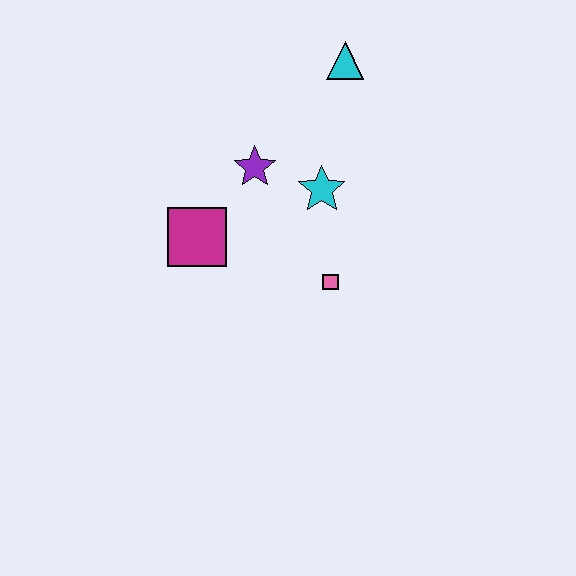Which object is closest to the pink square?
The cyan star is closest to the pink square.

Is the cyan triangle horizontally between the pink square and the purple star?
No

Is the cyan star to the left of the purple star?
No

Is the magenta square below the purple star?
Yes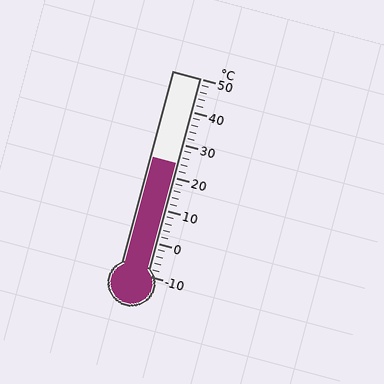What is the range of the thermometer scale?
The thermometer scale ranges from -10°C to 50°C.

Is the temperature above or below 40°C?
The temperature is below 40°C.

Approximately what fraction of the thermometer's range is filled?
The thermometer is filled to approximately 55% of its range.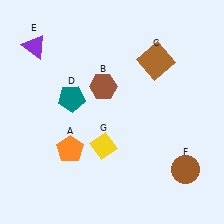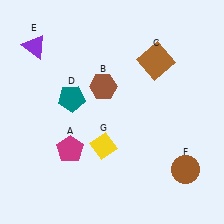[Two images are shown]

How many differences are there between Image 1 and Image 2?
There is 1 difference between the two images.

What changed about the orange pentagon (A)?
In Image 1, A is orange. In Image 2, it changed to magenta.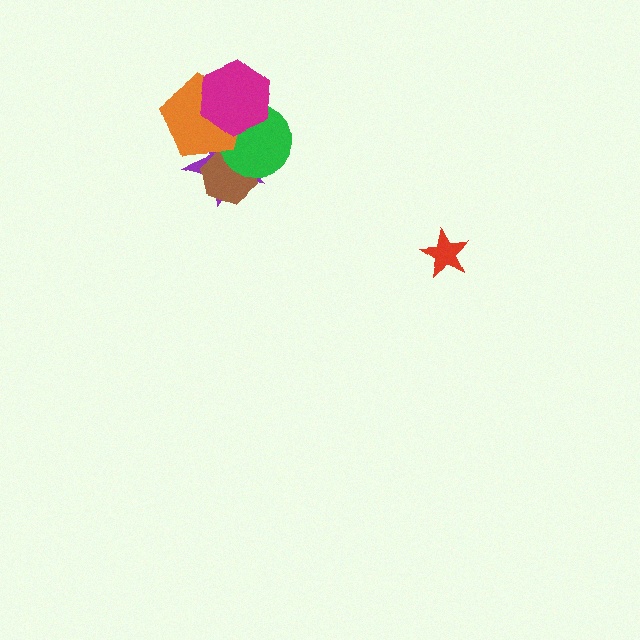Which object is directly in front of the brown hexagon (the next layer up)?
The green circle is directly in front of the brown hexagon.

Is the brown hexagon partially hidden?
Yes, it is partially covered by another shape.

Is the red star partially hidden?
No, no other shape covers it.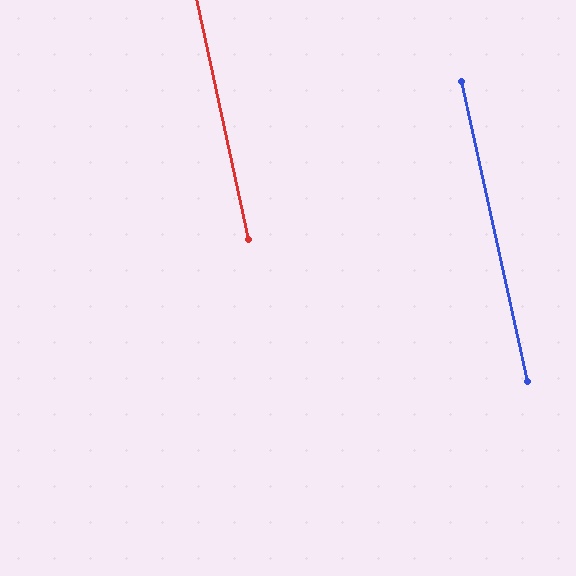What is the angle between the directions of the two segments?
Approximately 0 degrees.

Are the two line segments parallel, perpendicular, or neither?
Parallel — their directions differ by only 0.1°.